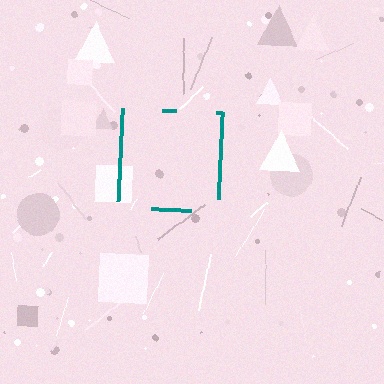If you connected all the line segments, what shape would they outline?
They would outline a square.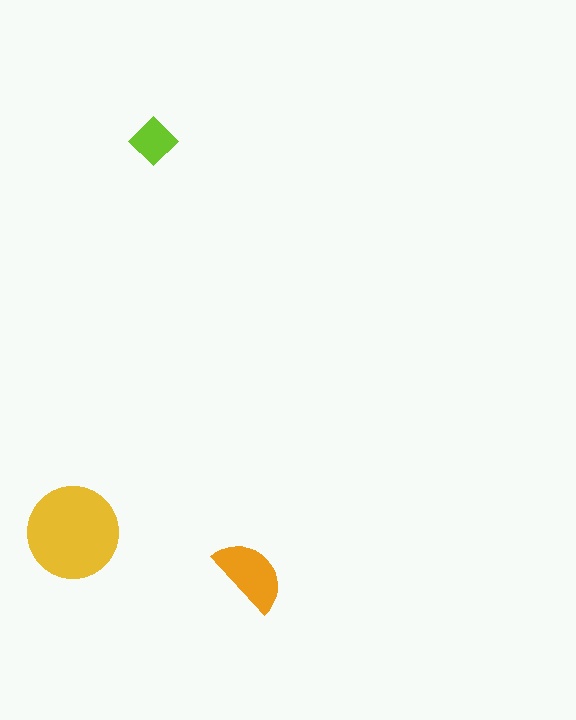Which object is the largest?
The yellow circle.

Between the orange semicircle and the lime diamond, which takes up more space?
The orange semicircle.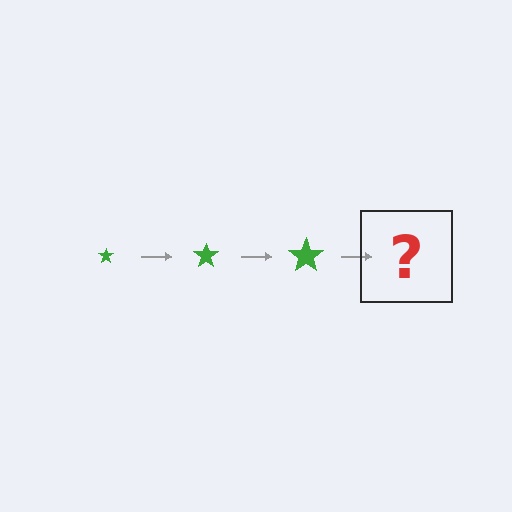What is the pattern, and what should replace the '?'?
The pattern is that the star gets progressively larger each step. The '?' should be a green star, larger than the previous one.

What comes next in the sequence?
The next element should be a green star, larger than the previous one.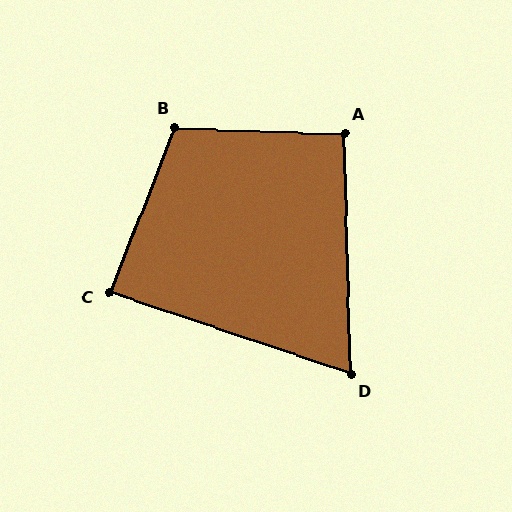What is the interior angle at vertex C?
Approximately 87 degrees (approximately right).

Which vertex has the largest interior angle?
B, at approximately 110 degrees.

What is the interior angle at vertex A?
Approximately 93 degrees (approximately right).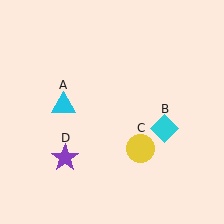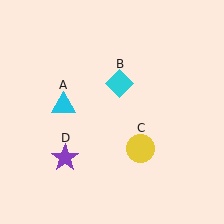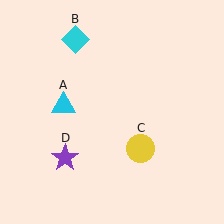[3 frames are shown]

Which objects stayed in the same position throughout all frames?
Cyan triangle (object A) and yellow circle (object C) and purple star (object D) remained stationary.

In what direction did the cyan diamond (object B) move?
The cyan diamond (object B) moved up and to the left.